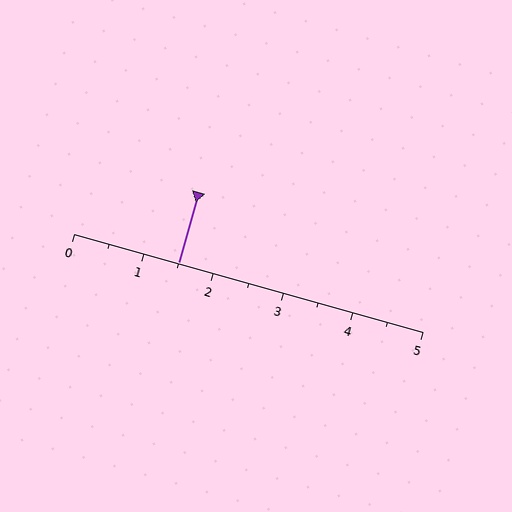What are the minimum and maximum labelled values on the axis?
The axis runs from 0 to 5.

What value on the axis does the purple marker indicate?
The marker indicates approximately 1.5.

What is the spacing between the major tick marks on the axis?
The major ticks are spaced 1 apart.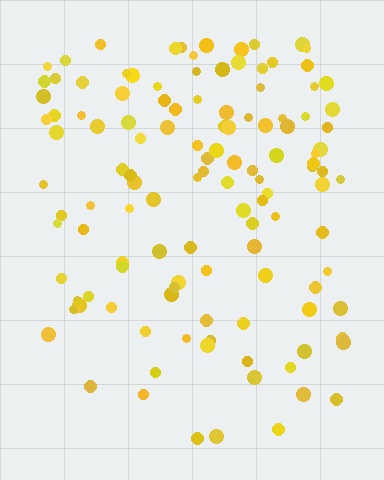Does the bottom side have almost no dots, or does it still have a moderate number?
Still a moderate number, just noticeably fewer than the top.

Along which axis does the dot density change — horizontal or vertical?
Vertical.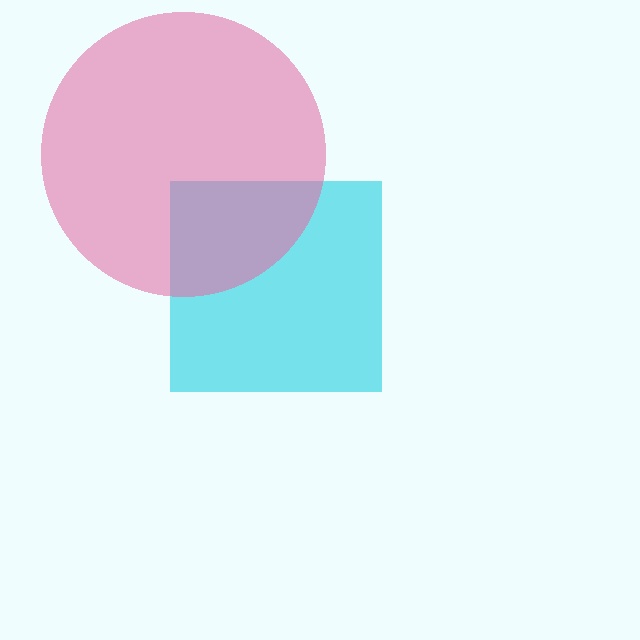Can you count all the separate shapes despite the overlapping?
Yes, there are 2 separate shapes.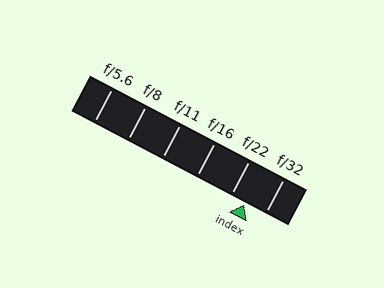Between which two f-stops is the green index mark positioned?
The index mark is between f/22 and f/32.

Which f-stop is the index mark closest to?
The index mark is closest to f/22.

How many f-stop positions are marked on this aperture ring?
There are 6 f-stop positions marked.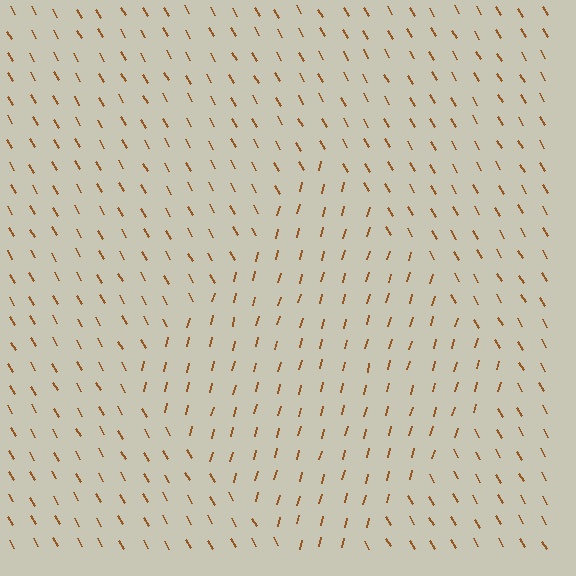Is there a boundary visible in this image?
Yes, there is a texture boundary formed by a change in line orientation.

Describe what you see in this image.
The image is filled with small brown line segments. A diamond region in the image has lines oriented differently from the surrounding lines, creating a visible texture boundary.